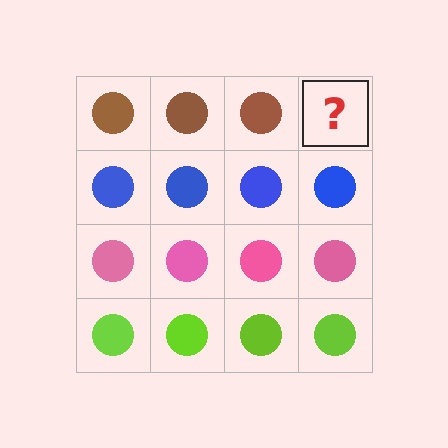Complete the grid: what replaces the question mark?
The question mark should be replaced with a brown circle.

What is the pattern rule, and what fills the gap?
The rule is that each row has a consistent color. The gap should be filled with a brown circle.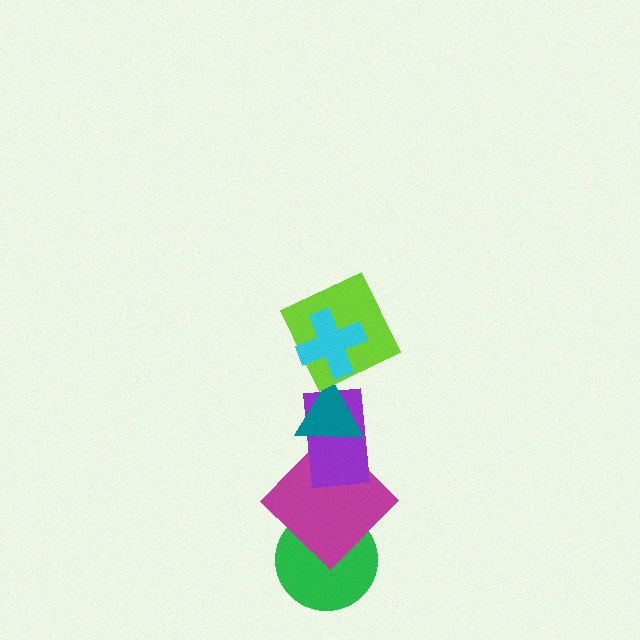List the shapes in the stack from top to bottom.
From top to bottom: the cyan cross, the lime square, the teal triangle, the purple rectangle, the magenta diamond, the green circle.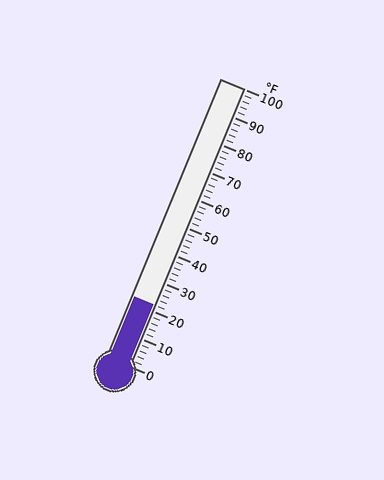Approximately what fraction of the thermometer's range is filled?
The thermometer is filled to approximately 20% of its range.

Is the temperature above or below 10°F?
The temperature is above 10°F.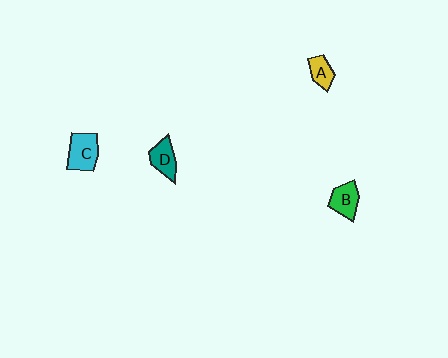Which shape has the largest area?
Shape C (cyan).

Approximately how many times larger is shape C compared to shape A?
Approximately 1.7 times.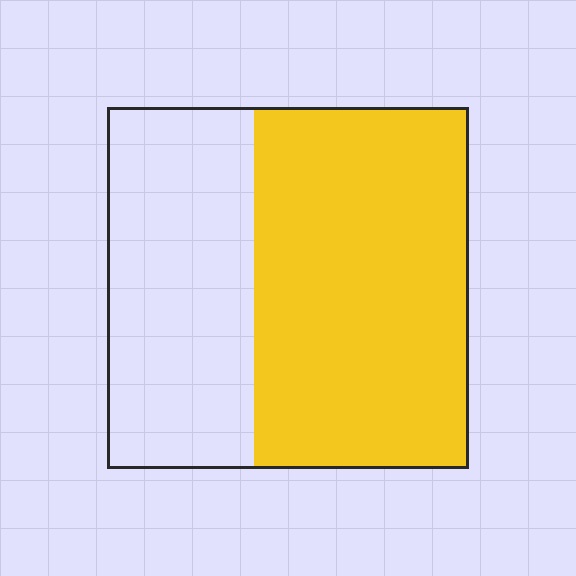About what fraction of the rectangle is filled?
About three fifths (3/5).